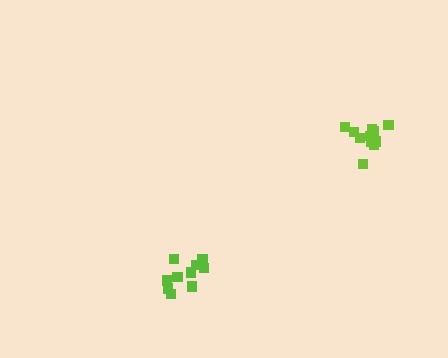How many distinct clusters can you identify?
There are 2 distinct clusters.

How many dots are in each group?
Group 1: 12 dots, Group 2: 10 dots (22 total).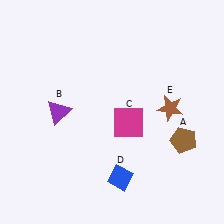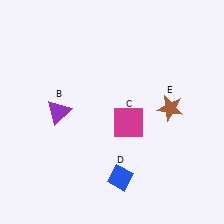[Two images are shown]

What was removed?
The brown pentagon (A) was removed in Image 2.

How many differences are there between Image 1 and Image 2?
There is 1 difference between the two images.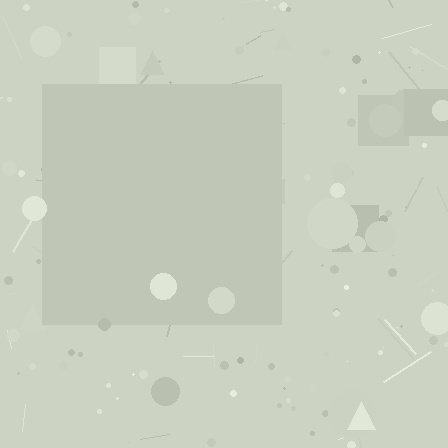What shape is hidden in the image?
A square is hidden in the image.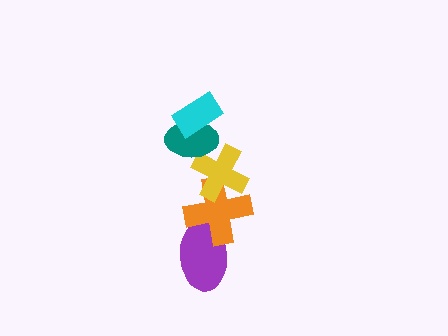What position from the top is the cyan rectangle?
The cyan rectangle is 1st from the top.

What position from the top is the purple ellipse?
The purple ellipse is 5th from the top.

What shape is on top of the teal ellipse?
The cyan rectangle is on top of the teal ellipse.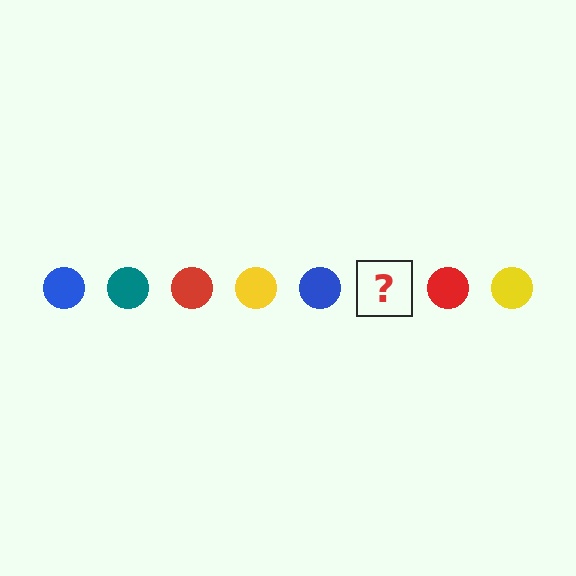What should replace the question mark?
The question mark should be replaced with a teal circle.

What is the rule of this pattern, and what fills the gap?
The rule is that the pattern cycles through blue, teal, red, yellow circles. The gap should be filled with a teal circle.